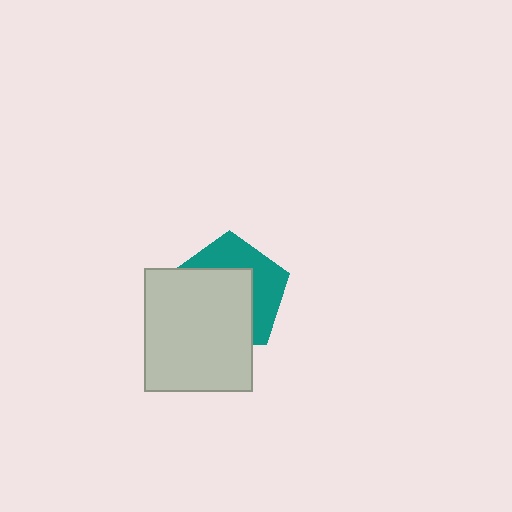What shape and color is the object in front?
The object in front is a light gray rectangle.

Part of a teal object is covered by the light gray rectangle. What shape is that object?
It is a pentagon.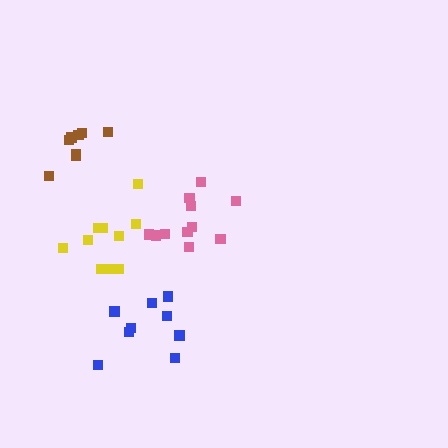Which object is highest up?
The brown cluster is topmost.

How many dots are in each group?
Group 1: 11 dots, Group 2: 9 dots, Group 3: 10 dots, Group 4: 8 dots (38 total).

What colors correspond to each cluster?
The clusters are colored: pink, blue, yellow, brown.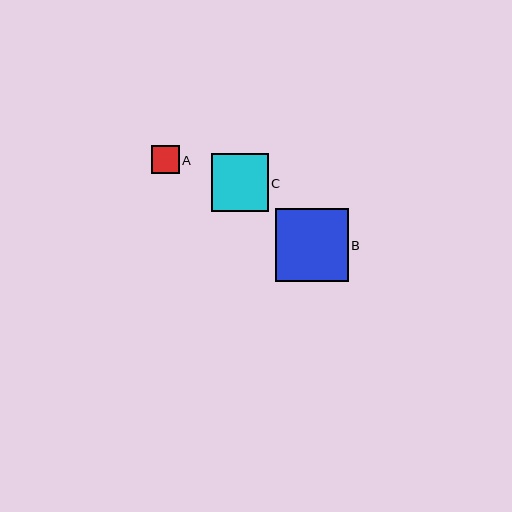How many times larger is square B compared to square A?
Square B is approximately 2.6 times the size of square A.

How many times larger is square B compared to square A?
Square B is approximately 2.6 times the size of square A.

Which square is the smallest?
Square A is the smallest with a size of approximately 28 pixels.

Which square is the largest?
Square B is the largest with a size of approximately 73 pixels.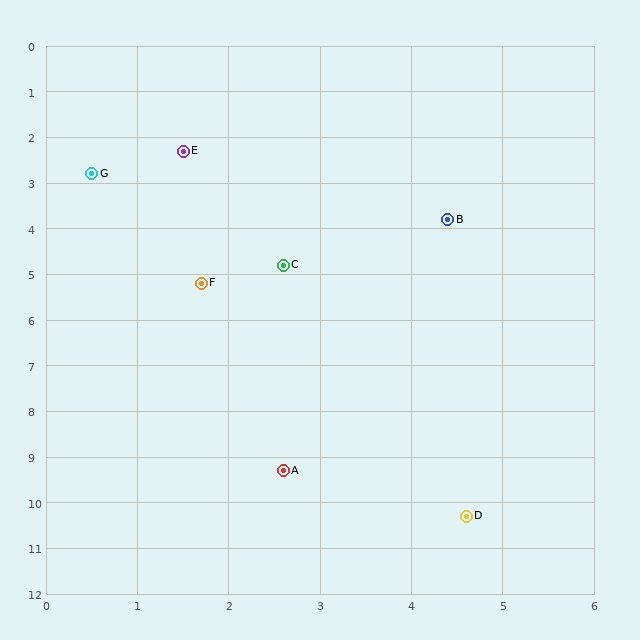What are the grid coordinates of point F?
Point F is at approximately (1.7, 5.2).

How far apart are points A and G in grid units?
Points A and G are about 6.8 grid units apart.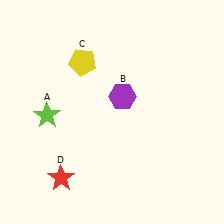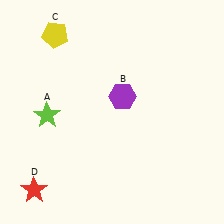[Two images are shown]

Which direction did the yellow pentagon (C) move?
The yellow pentagon (C) moved left.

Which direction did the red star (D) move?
The red star (D) moved left.